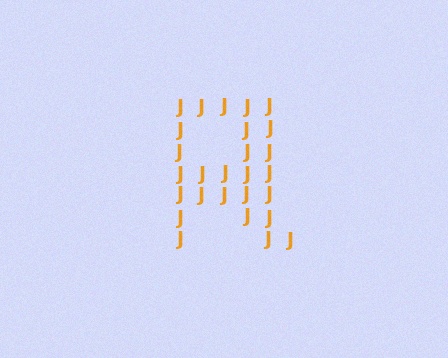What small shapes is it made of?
It is made of small letter J's.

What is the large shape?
The large shape is the letter R.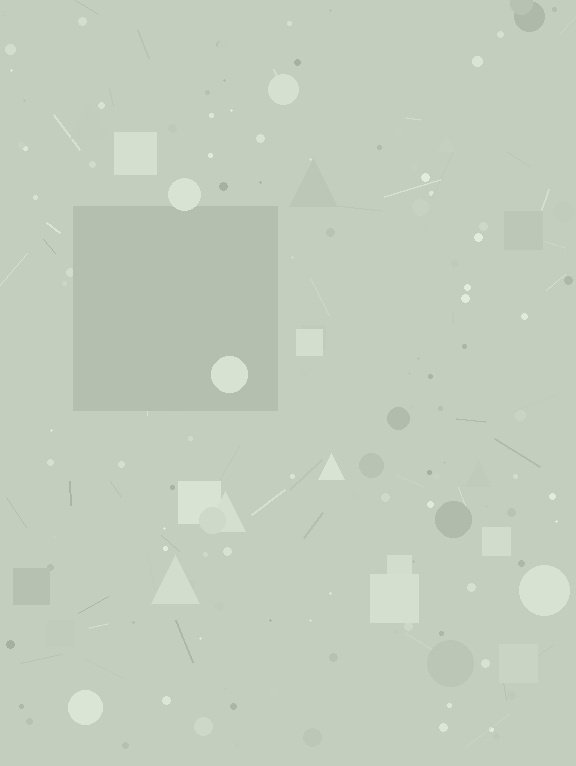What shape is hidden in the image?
A square is hidden in the image.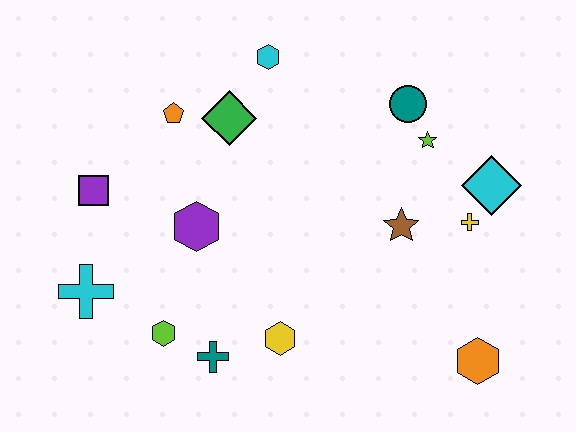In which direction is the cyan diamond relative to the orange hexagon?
The cyan diamond is above the orange hexagon.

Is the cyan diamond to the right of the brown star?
Yes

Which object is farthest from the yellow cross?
The cyan cross is farthest from the yellow cross.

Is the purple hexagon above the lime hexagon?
Yes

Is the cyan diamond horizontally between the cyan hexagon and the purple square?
No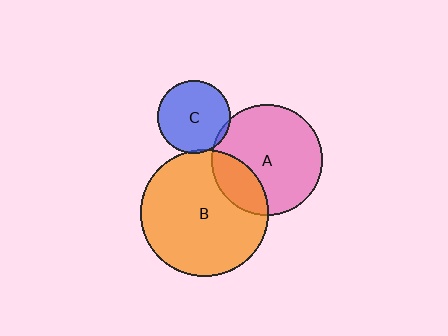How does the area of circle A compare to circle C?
Approximately 2.3 times.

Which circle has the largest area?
Circle B (orange).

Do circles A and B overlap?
Yes.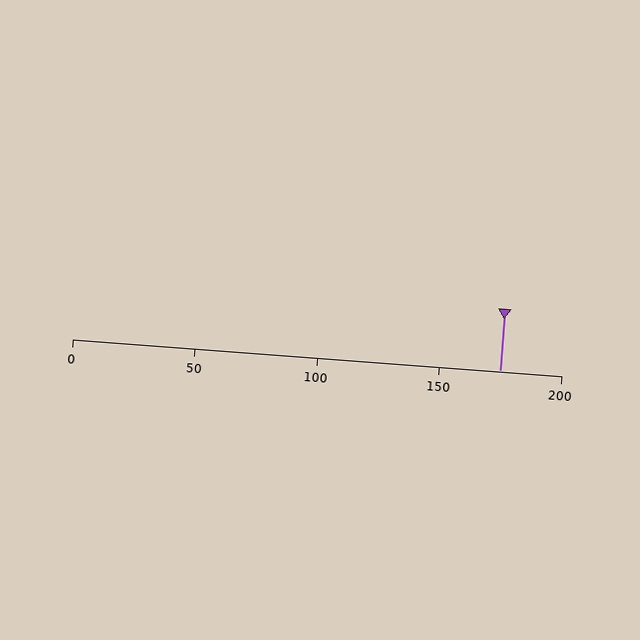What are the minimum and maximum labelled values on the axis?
The axis runs from 0 to 200.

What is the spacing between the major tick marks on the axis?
The major ticks are spaced 50 apart.